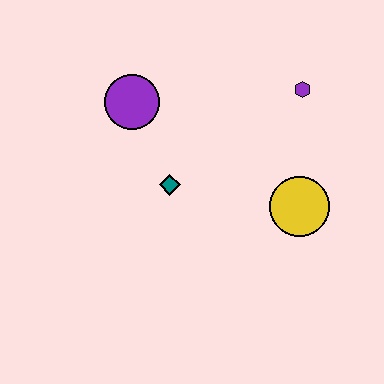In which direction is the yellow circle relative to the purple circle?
The yellow circle is to the right of the purple circle.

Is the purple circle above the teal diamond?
Yes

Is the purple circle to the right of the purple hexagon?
No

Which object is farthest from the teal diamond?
The purple hexagon is farthest from the teal diamond.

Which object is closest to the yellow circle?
The purple hexagon is closest to the yellow circle.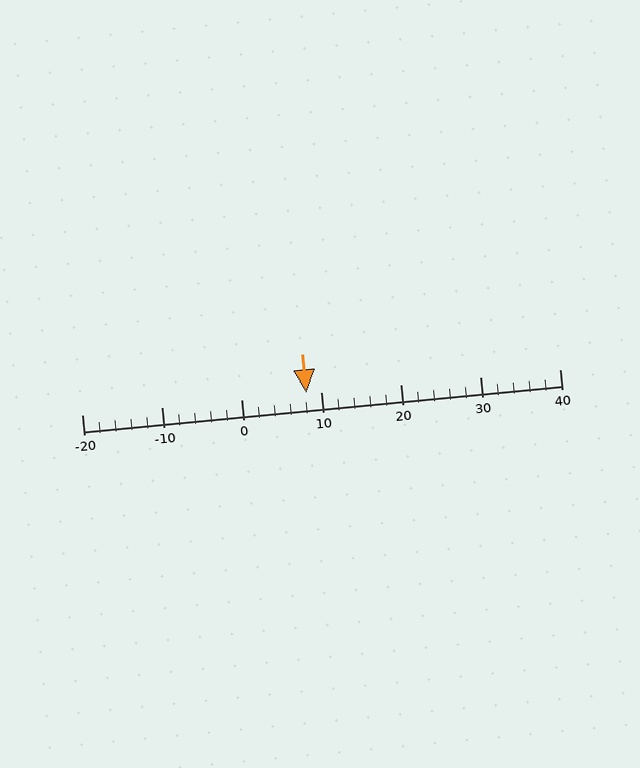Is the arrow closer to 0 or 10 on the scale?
The arrow is closer to 10.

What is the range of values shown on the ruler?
The ruler shows values from -20 to 40.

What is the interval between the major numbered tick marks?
The major tick marks are spaced 10 units apart.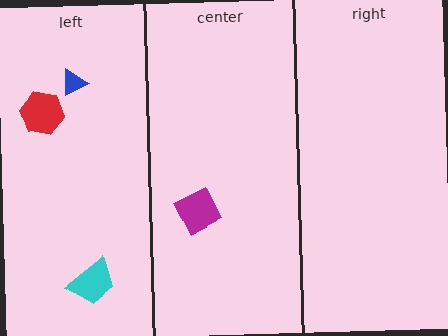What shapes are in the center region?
The magenta square.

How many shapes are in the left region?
3.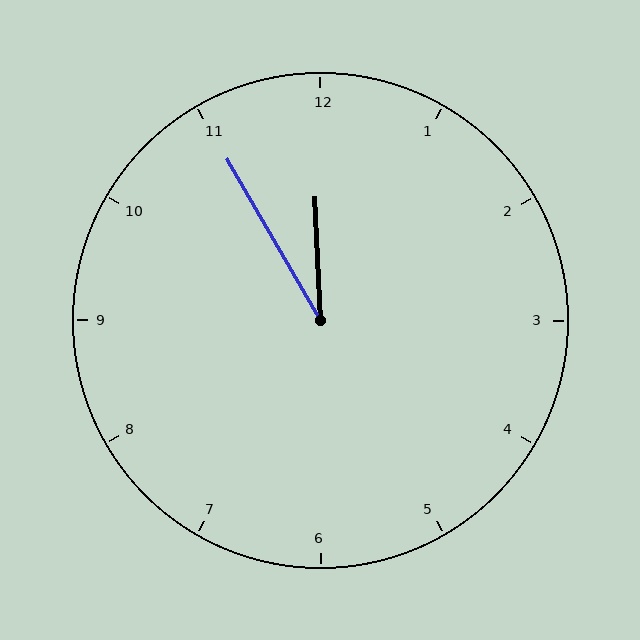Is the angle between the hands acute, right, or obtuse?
It is acute.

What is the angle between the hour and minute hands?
Approximately 28 degrees.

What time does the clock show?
11:55.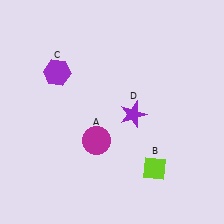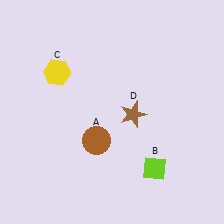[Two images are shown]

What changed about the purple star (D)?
In Image 1, D is purple. In Image 2, it changed to brown.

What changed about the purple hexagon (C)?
In Image 1, C is purple. In Image 2, it changed to yellow.